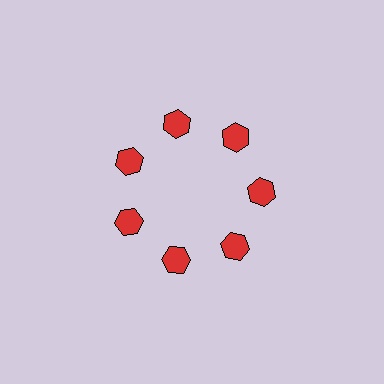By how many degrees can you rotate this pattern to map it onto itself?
The pattern maps onto itself every 51 degrees of rotation.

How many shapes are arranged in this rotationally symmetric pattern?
There are 7 shapes, arranged in 7 groups of 1.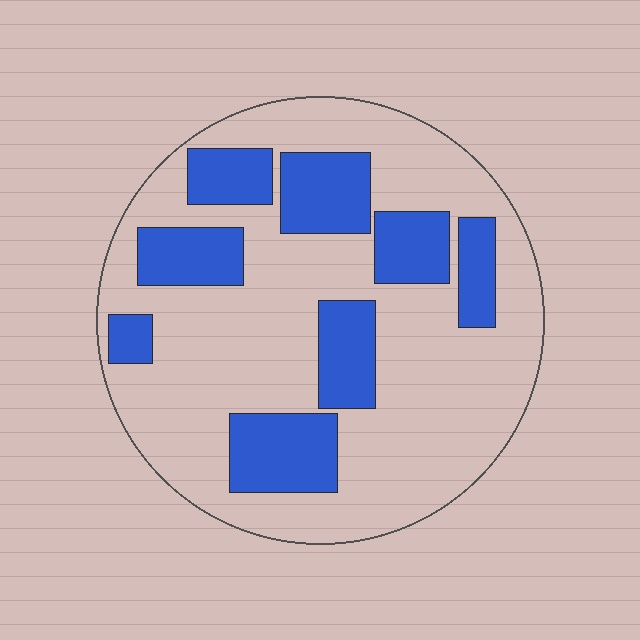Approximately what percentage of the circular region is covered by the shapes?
Approximately 30%.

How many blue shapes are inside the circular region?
8.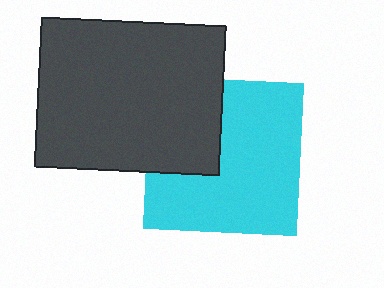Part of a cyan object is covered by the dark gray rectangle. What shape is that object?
It is a square.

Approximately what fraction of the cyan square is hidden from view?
Roughly 31% of the cyan square is hidden behind the dark gray rectangle.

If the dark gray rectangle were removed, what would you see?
You would see the complete cyan square.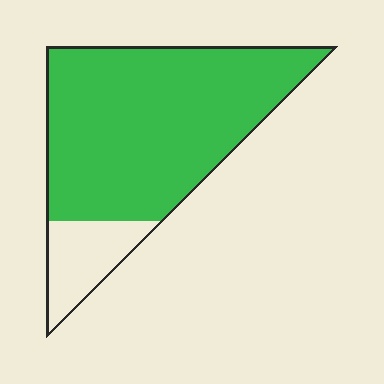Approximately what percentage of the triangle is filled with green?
Approximately 85%.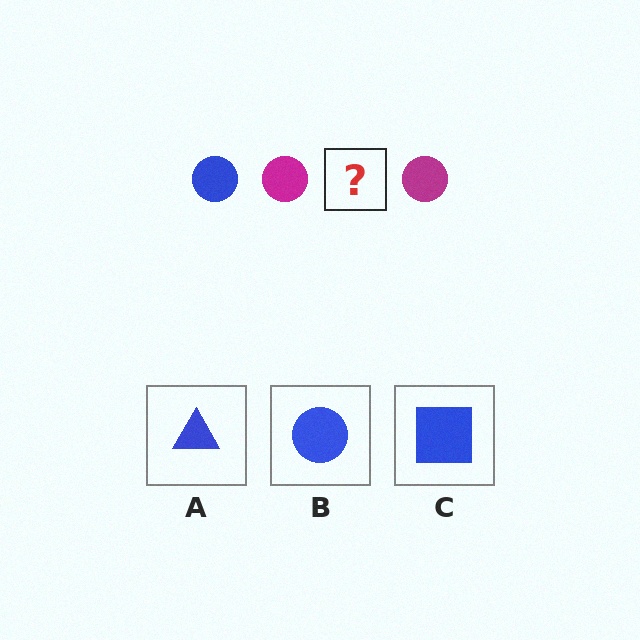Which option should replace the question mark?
Option B.